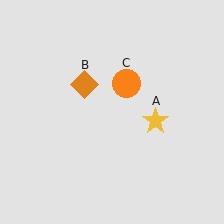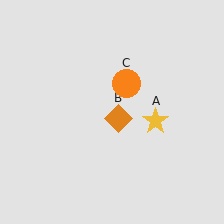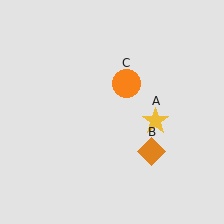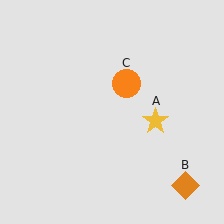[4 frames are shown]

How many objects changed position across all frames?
1 object changed position: orange diamond (object B).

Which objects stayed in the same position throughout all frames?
Yellow star (object A) and orange circle (object C) remained stationary.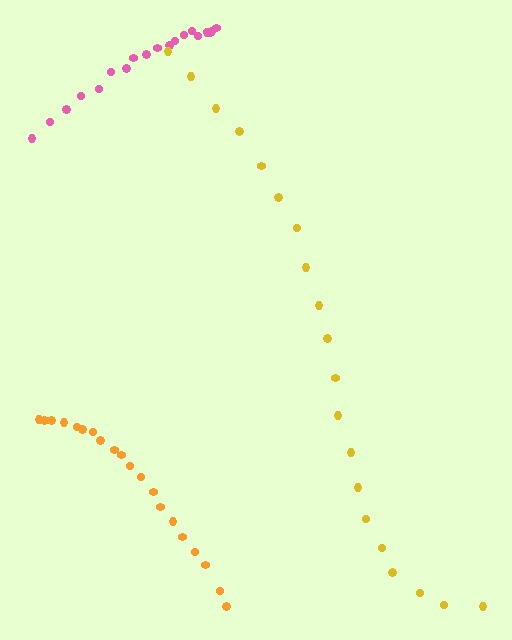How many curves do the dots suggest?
There are 3 distinct paths.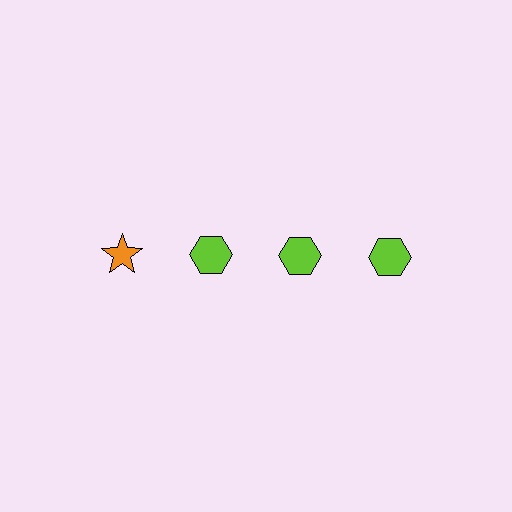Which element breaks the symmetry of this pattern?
The orange star in the top row, leftmost column breaks the symmetry. All other shapes are lime hexagons.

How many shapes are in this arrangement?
There are 4 shapes arranged in a grid pattern.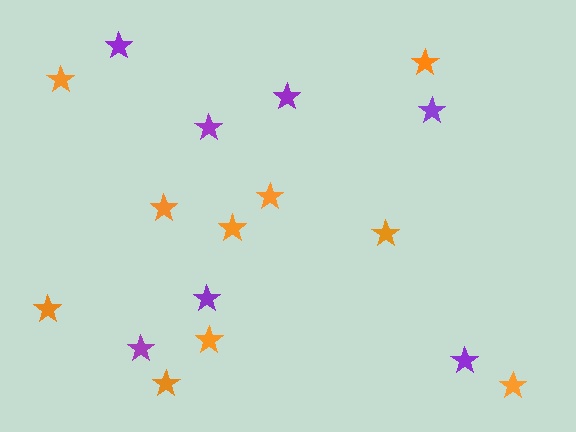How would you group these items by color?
There are 2 groups: one group of orange stars (10) and one group of purple stars (7).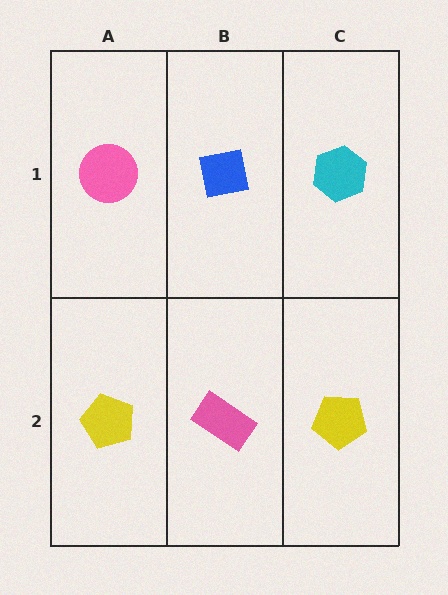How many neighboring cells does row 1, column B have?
3.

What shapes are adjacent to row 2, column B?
A blue square (row 1, column B), a yellow pentagon (row 2, column A), a yellow pentagon (row 2, column C).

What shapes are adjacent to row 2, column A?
A pink circle (row 1, column A), a pink rectangle (row 2, column B).